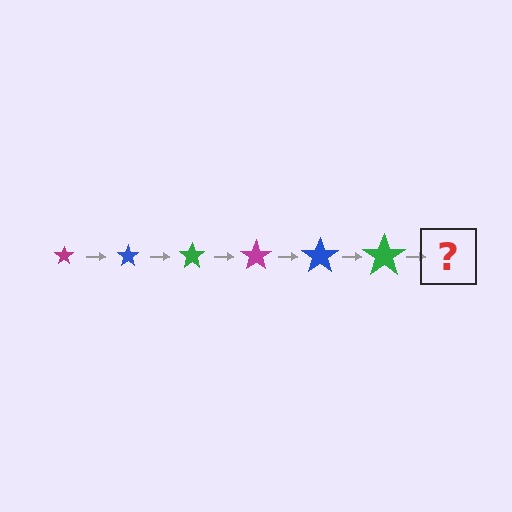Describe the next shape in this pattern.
It should be a magenta star, larger than the previous one.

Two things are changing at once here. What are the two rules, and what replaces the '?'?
The two rules are that the star grows larger each step and the color cycles through magenta, blue, and green. The '?' should be a magenta star, larger than the previous one.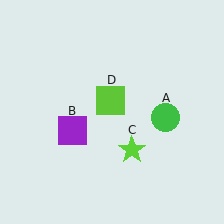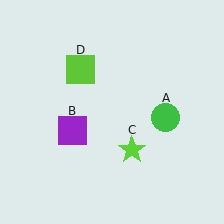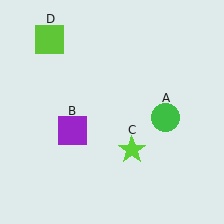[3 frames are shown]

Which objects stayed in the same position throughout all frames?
Green circle (object A) and purple square (object B) and lime star (object C) remained stationary.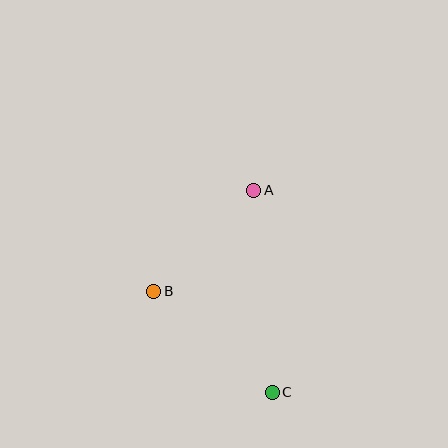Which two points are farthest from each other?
Points A and C are farthest from each other.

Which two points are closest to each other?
Points A and B are closest to each other.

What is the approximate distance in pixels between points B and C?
The distance between B and C is approximately 156 pixels.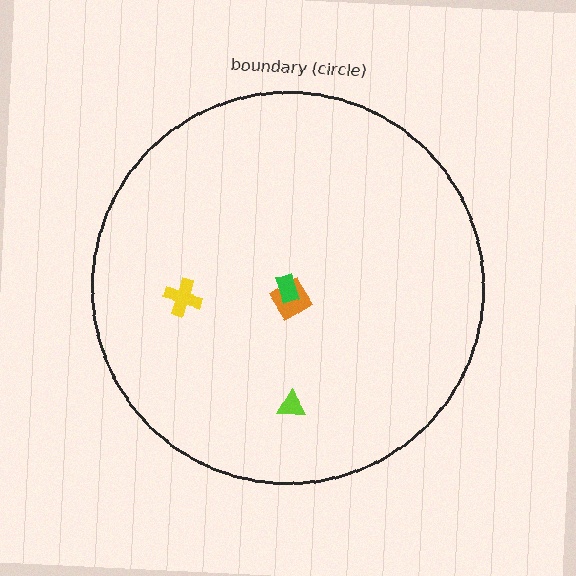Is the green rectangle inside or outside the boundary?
Inside.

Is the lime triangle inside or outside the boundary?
Inside.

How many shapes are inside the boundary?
4 inside, 0 outside.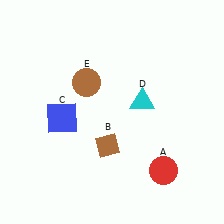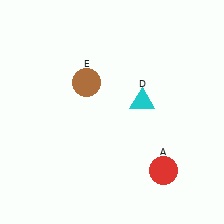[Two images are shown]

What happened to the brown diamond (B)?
The brown diamond (B) was removed in Image 2. It was in the bottom-left area of Image 1.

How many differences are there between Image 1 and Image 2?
There are 2 differences between the two images.